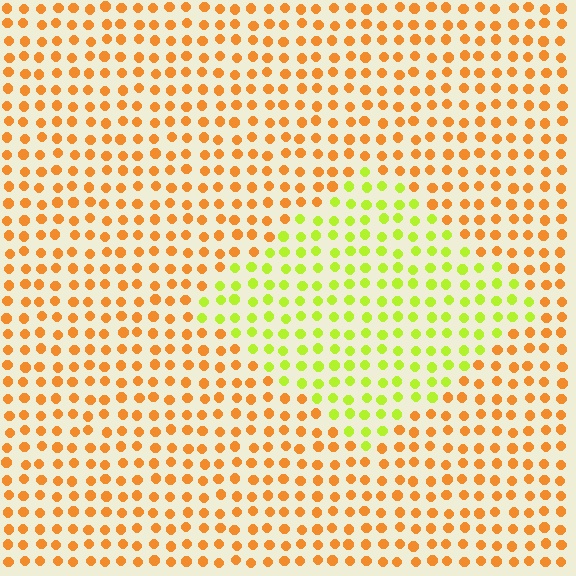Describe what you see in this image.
The image is filled with small orange elements in a uniform arrangement. A diamond-shaped region is visible where the elements are tinted to a slightly different hue, forming a subtle color boundary.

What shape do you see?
I see a diamond.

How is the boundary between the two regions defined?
The boundary is defined purely by a slight shift in hue (about 51 degrees). Spacing, size, and orientation are identical on both sides.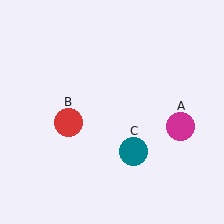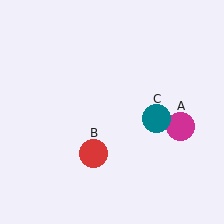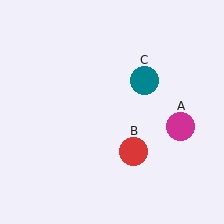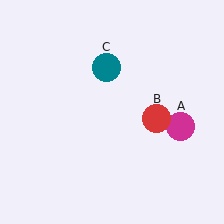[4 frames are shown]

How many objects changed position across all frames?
2 objects changed position: red circle (object B), teal circle (object C).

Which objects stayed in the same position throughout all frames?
Magenta circle (object A) remained stationary.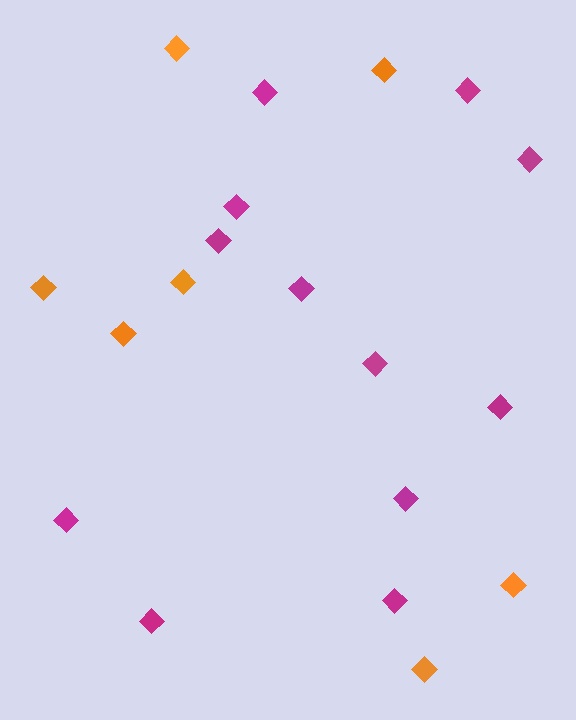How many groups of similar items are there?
There are 2 groups: one group of orange diamonds (7) and one group of magenta diamonds (12).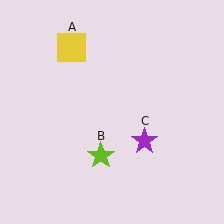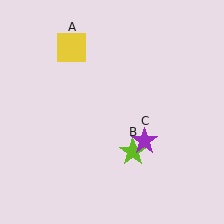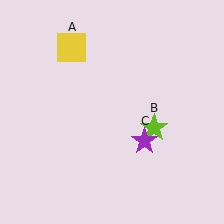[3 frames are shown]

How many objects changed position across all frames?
1 object changed position: lime star (object B).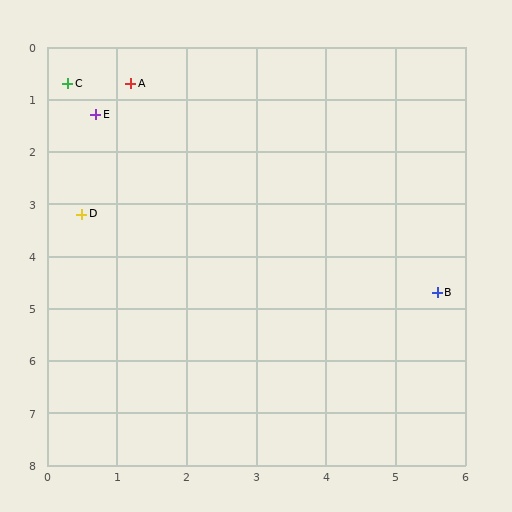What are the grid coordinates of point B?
Point B is at approximately (5.6, 4.7).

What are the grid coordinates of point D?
Point D is at approximately (0.5, 3.2).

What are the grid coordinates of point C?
Point C is at approximately (0.3, 0.7).